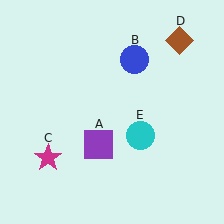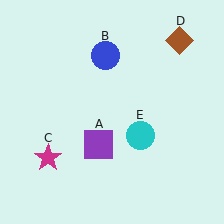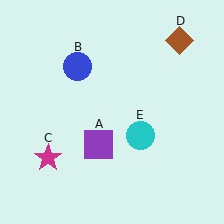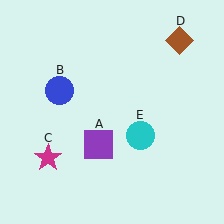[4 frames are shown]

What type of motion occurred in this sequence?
The blue circle (object B) rotated counterclockwise around the center of the scene.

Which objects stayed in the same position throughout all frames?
Purple square (object A) and magenta star (object C) and brown diamond (object D) and cyan circle (object E) remained stationary.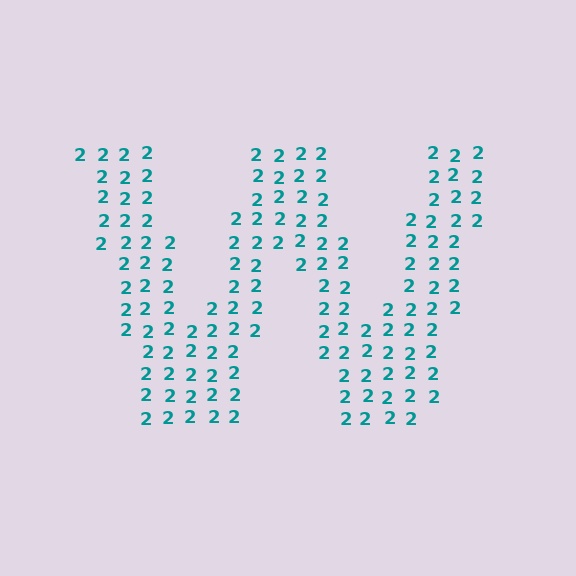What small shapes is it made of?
It is made of small digit 2's.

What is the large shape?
The large shape is the letter W.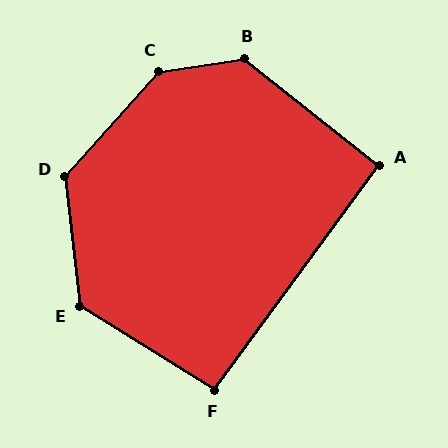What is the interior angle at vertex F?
Approximately 95 degrees (approximately right).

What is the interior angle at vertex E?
Approximately 128 degrees (obtuse).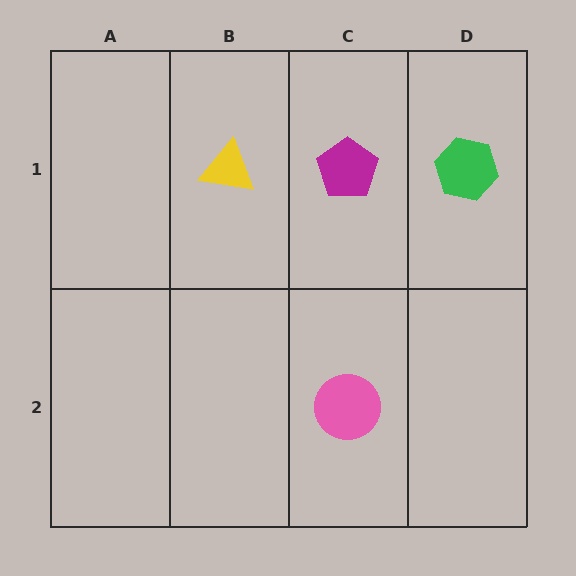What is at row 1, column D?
A green hexagon.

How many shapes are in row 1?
3 shapes.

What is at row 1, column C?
A magenta pentagon.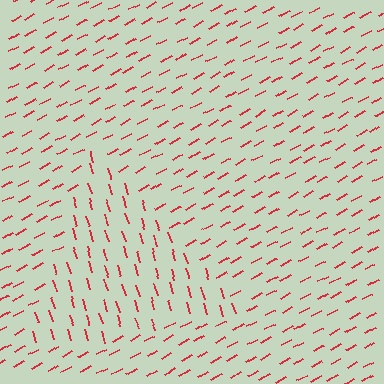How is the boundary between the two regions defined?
The boundary is defined purely by a change in line orientation (approximately 78 degrees difference). All lines are the same color and thickness.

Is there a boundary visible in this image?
Yes, there is a texture boundary formed by a change in line orientation.